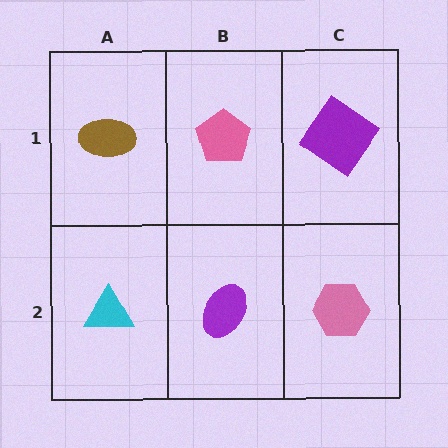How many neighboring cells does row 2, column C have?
2.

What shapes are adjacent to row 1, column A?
A cyan triangle (row 2, column A), a pink pentagon (row 1, column B).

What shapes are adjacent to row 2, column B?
A pink pentagon (row 1, column B), a cyan triangle (row 2, column A), a pink hexagon (row 2, column C).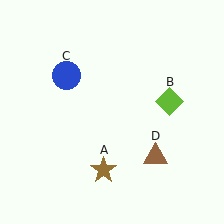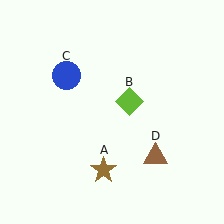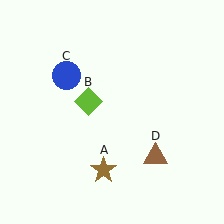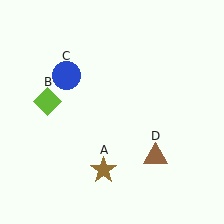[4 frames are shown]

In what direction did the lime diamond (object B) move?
The lime diamond (object B) moved left.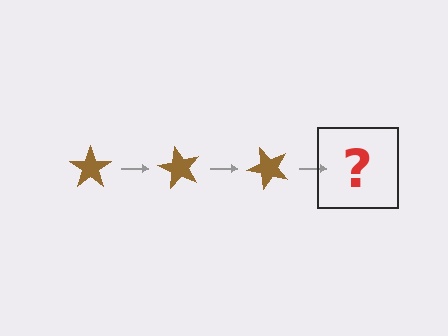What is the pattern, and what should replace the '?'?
The pattern is that the star rotates 60 degrees each step. The '?' should be a brown star rotated 180 degrees.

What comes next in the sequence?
The next element should be a brown star rotated 180 degrees.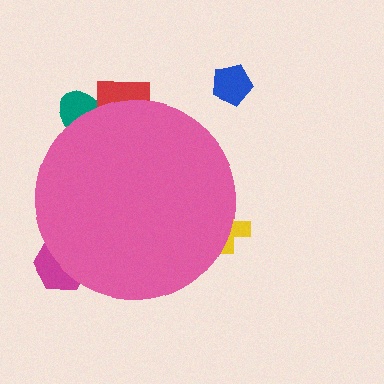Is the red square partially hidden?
Yes, the red square is partially hidden behind the pink circle.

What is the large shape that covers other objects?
A pink circle.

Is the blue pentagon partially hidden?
No, the blue pentagon is fully visible.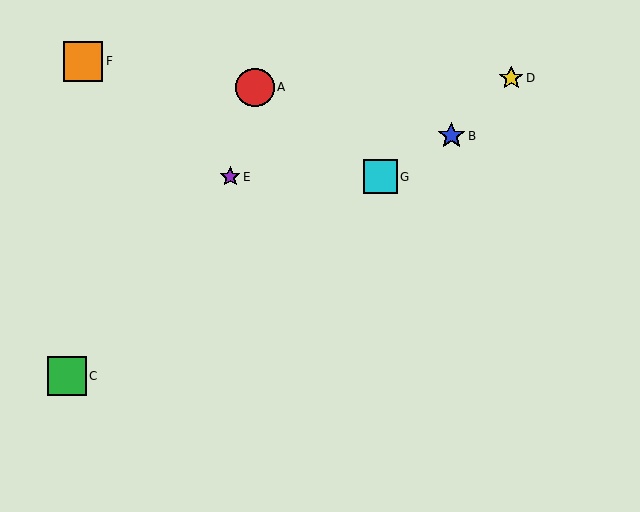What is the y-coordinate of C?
Object C is at y≈376.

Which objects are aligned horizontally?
Objects E, G are aligned horizontally.